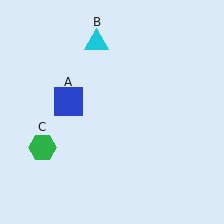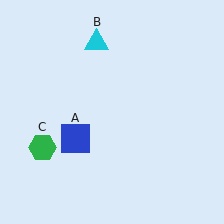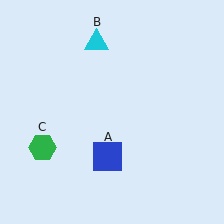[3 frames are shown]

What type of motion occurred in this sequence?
The blue square (object A) rotated counterclockwise around the center of the scene.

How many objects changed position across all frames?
1 object changed position: blue square (object A).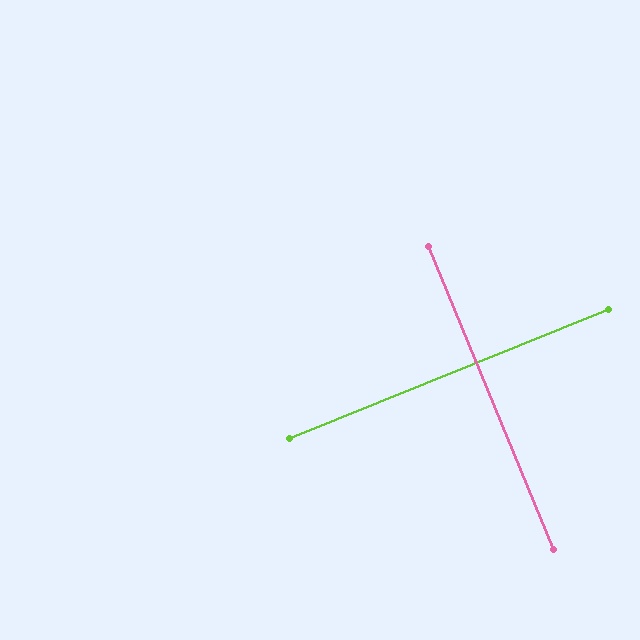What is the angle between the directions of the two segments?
Approximately 90 degrees.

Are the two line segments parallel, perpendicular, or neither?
Perpendicular — they meet at approximately 90°.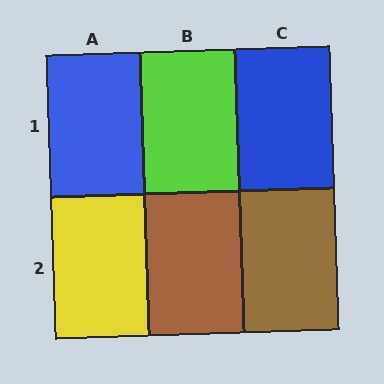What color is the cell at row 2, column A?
Yellow.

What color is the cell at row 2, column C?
Brown.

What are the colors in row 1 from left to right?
Blue, lime, blue.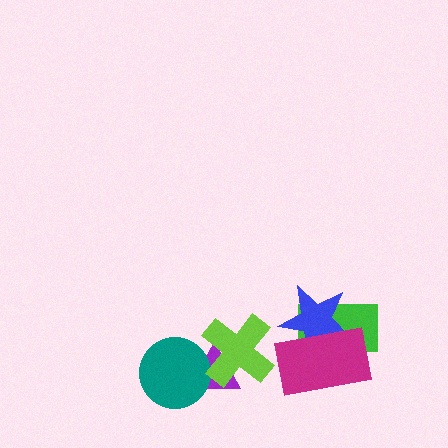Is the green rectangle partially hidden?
Yes, it is partially covered by another shape.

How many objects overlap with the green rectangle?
2 objects overlap with the green rectangle.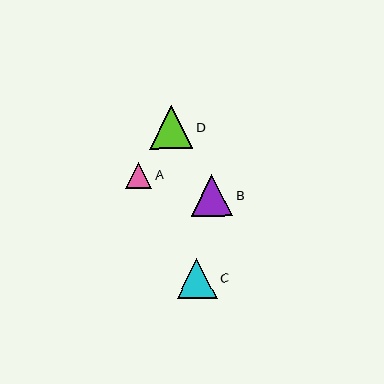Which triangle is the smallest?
Triangle A is the smallest with a size of approximately 26 pixels.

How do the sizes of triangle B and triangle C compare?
Triangle B and triangle C are approximately the same size.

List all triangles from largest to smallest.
From largest to smallest: D, B, C, A.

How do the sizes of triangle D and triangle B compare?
Triangle D and triangle B are approximately the same size.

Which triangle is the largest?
Triangle D is the largest with a size of approximately 43 pixels.